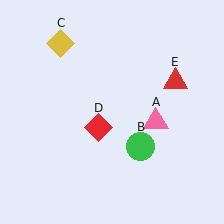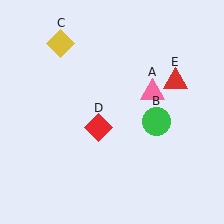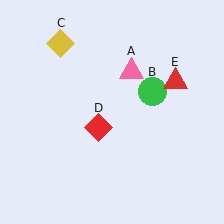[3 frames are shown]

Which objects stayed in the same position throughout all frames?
Yellow diamond (object C) and red diamond (object D) and red triangle (object E) remained stationary.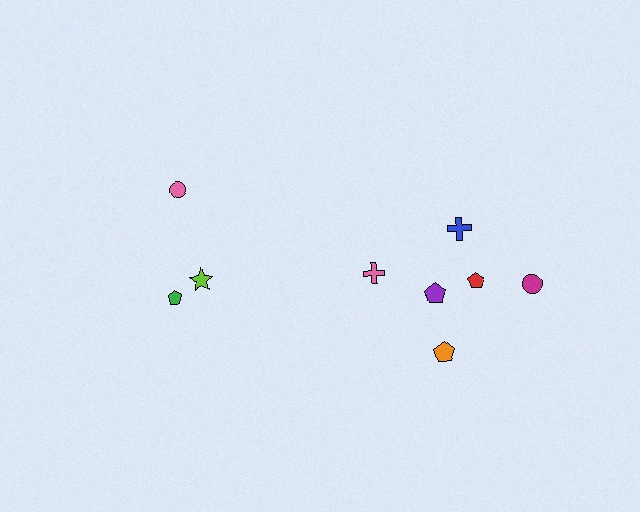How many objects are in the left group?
There are 3 objects.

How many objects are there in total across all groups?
There are 9 objects.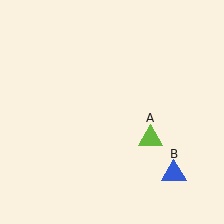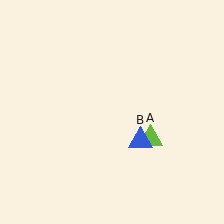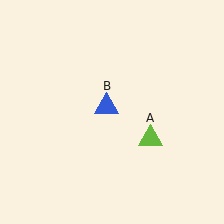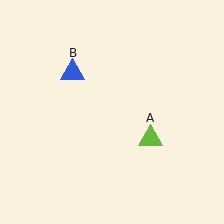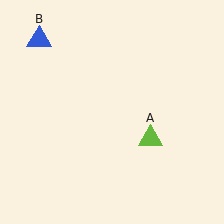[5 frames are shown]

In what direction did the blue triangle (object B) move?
The blue triangle (object B) moved up and to the left.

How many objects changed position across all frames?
1 object changed position: blue triangle (object B).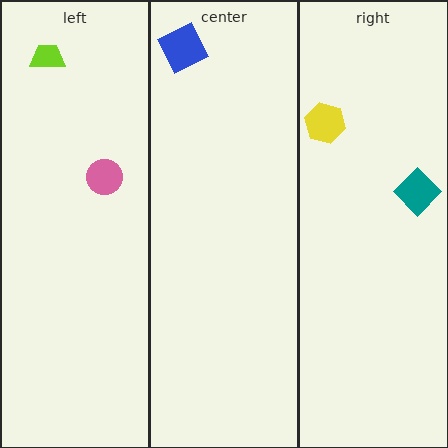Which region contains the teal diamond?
The right region.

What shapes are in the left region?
The lime trapezoid, the pink circle.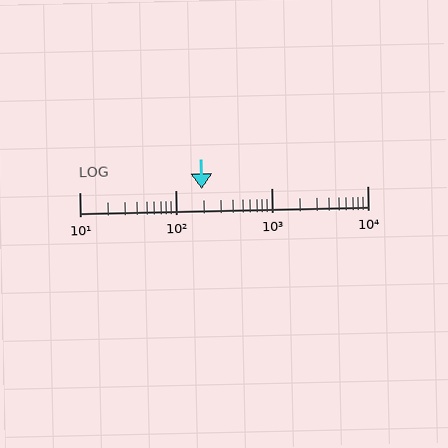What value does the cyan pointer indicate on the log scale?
The pointer indicates approximately 190.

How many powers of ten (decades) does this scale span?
The scale spans 3 decades, from 10 to 10000.